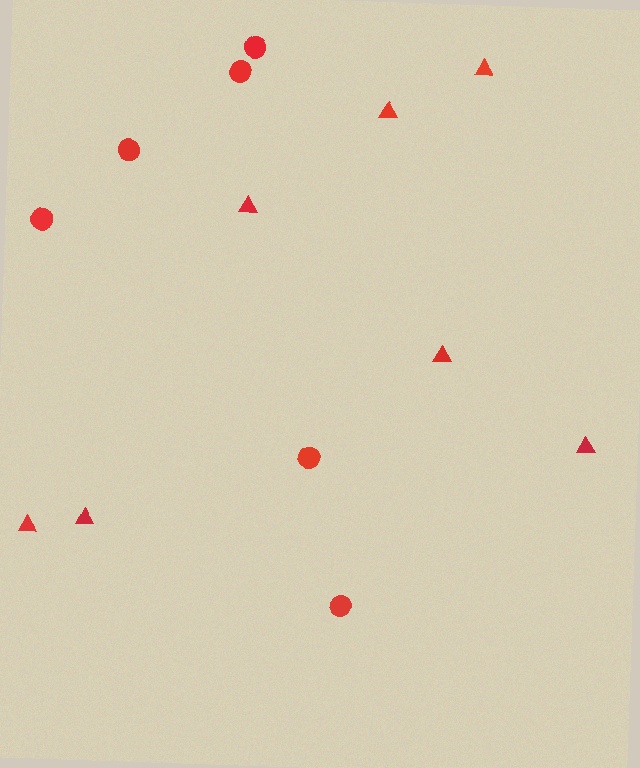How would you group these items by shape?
There are 2 groups: one group of circles (6) and one group of triangles (7).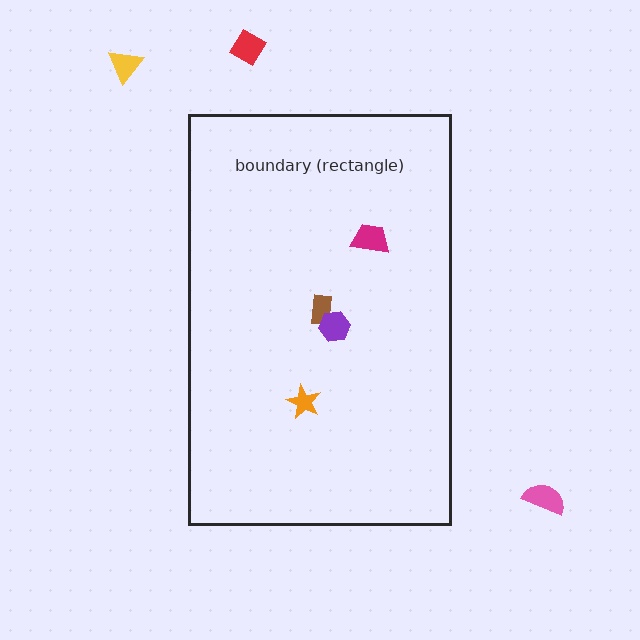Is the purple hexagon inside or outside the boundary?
Inside.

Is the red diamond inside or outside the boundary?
Outside.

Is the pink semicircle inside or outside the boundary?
Outside.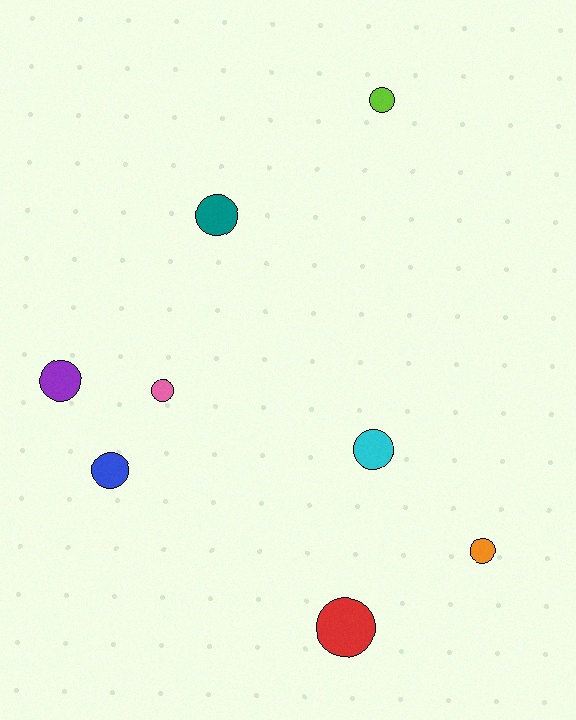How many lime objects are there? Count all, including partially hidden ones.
There is 1 lime object.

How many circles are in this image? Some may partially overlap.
There are 8 circles.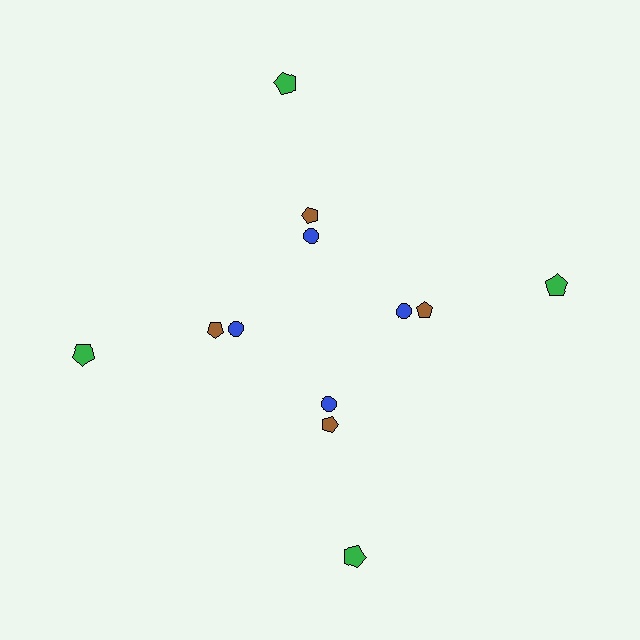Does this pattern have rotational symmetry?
Yes, this pattern has 4-fold rotational symmetry. It looks the same after rotating 90 degrees around the center.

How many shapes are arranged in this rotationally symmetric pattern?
There are 12 shapes, arranged in 4 groups of 3.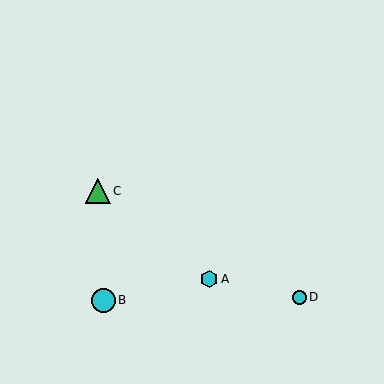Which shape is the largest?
The green triangle (labeled C) is the largest.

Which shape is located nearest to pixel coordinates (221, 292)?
The cyan hexagon (labeled A) at (209, 279) is nearest to that location.